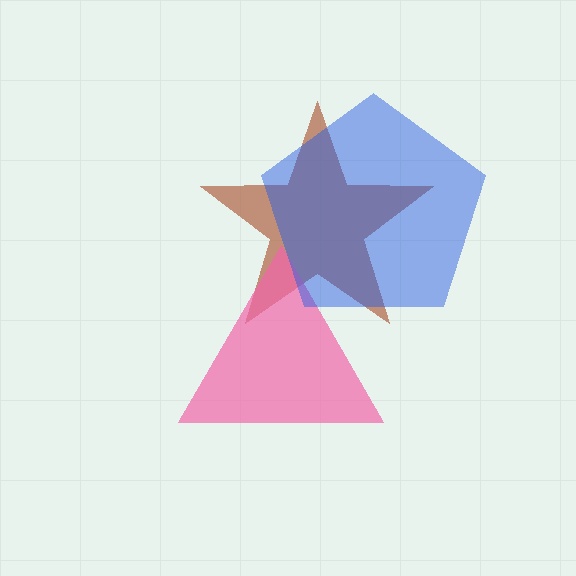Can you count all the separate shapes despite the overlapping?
Yes, there are 3 separate shapes.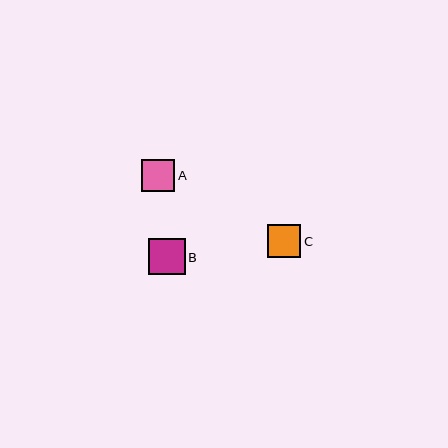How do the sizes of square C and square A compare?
Square C and square A are approximately the same size.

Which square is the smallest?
Square A is the smallest with a size of approximately 33 pixels.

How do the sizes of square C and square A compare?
Square C and square A are approximately the same size.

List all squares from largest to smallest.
From largest to smallest: B, C, A.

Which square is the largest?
Square B is the largest with a size of approximately 37 pixels.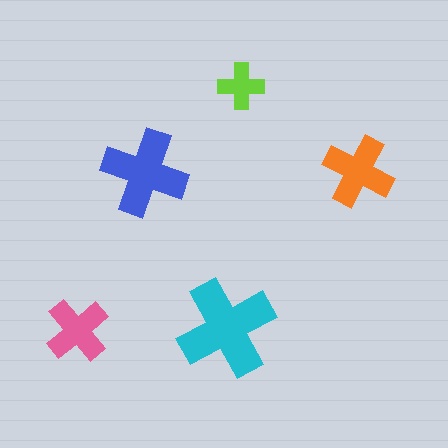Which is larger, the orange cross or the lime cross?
The orange one.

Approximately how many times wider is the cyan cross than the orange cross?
About 1.5 times wider.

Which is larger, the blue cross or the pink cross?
The blue one.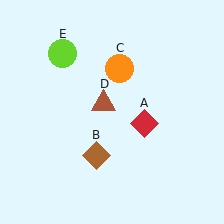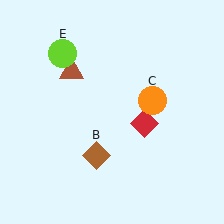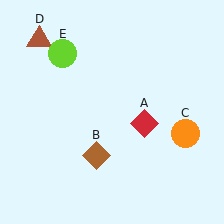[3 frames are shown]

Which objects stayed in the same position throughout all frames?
Red diamond (object A) and brown diamond (object B) and lime circle (object E) remained stationary.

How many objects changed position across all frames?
2 objects changed position: orange circle (object C), brown triangle (object D).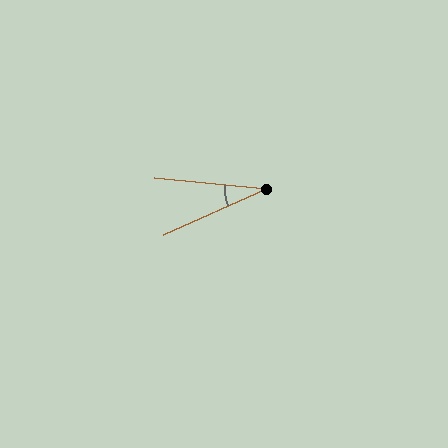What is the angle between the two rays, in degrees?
Approximately 30 degrees.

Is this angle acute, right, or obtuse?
It is acute.